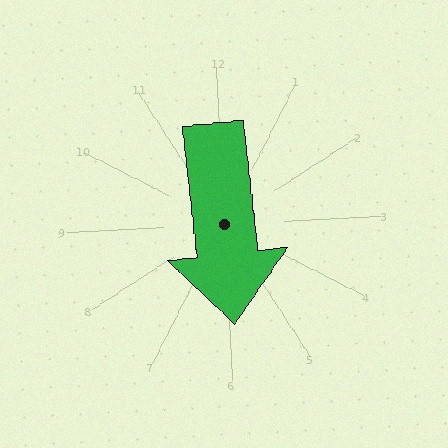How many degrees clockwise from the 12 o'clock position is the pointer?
Approximately 177 degrees.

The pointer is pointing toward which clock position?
Roughly 6 o'clock.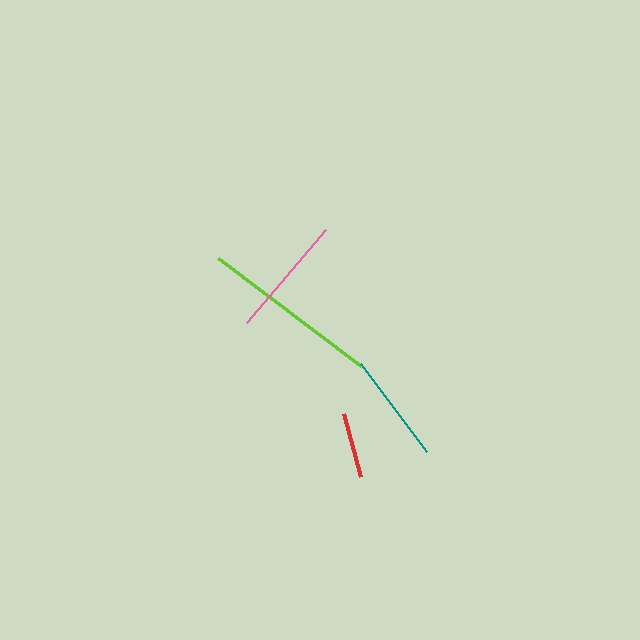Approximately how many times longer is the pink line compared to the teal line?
The pink line is approximately 1.1 times the length of the teal line.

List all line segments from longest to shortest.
From longest to shortest: lime, pink, teal, red.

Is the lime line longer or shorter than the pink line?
The lime line is longer than the pink line.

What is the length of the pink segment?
The pink segment is approximately 122 pixels long.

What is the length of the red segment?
The red segment is approximately 65 pixels long.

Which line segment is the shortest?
The red line is the shortest at approximately 65 pixels.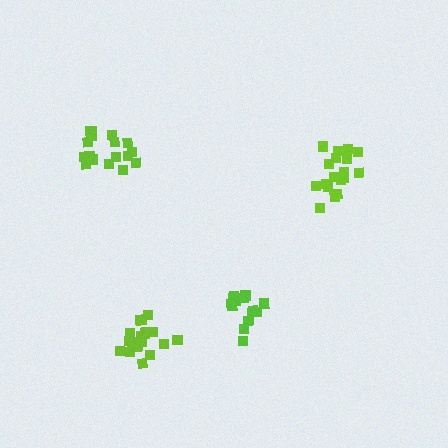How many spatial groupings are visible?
There are 4 spatial groupings.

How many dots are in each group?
Group 1: 19 dots, Group 2: 15 dots, Group 3: 18 dots, Group 4: 19 dots (71 total).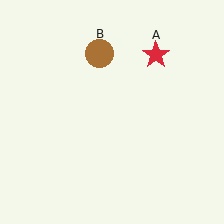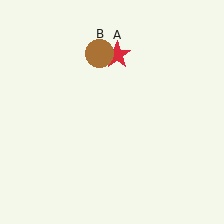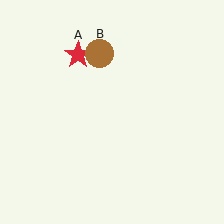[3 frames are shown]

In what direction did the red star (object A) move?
The red star (object A) moved left.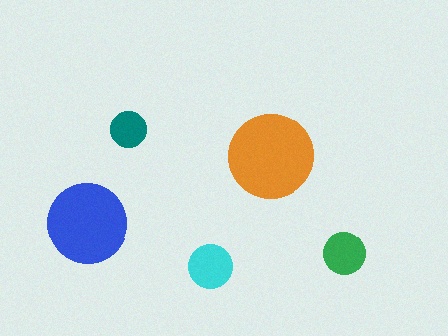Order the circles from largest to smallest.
the orange one, the blue one, the cyan one, the green one, the teal one.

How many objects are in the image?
There are 5 objects in the image.